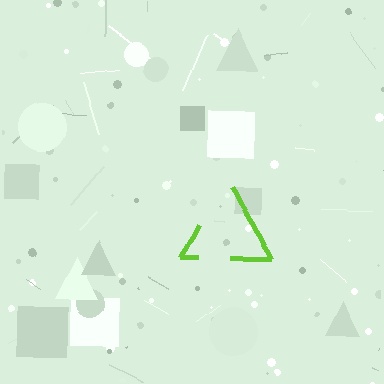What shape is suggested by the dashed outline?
The dashed outline suggests a triangle.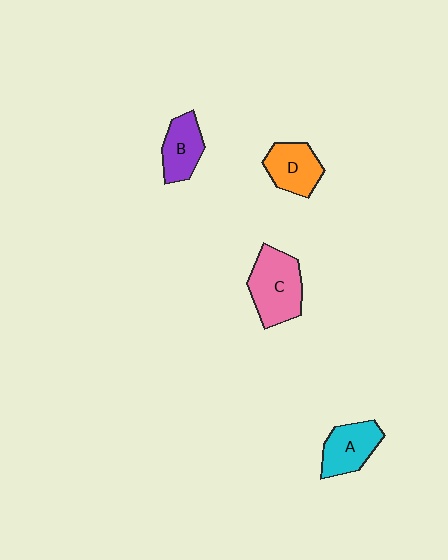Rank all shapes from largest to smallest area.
From largest to smallest: C (pink), A (cyan), D (orange), B (purple).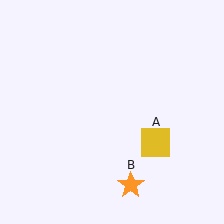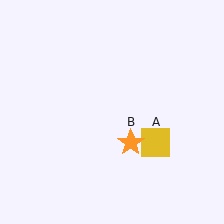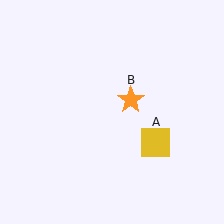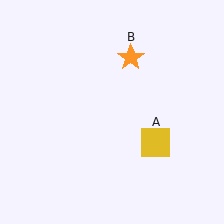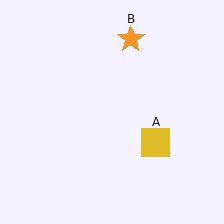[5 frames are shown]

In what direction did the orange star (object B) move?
The orange star (object B) moved up.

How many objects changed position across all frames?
1 object changed position: orange star (object B).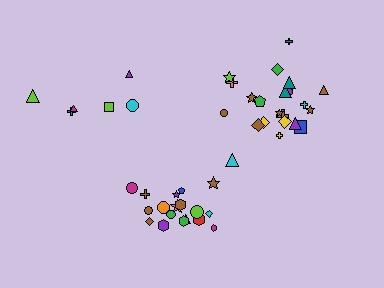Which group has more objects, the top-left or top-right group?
The top-right group.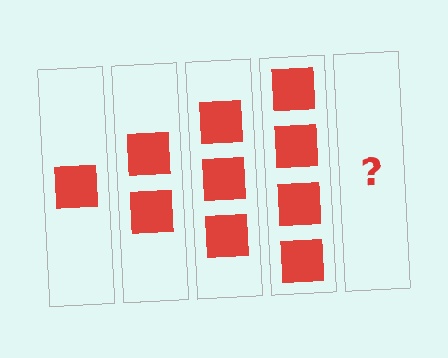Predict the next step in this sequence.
The next step is 5 squares.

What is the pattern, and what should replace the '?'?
The pattern is that each step adds one more square. The '?' should be 5 squares.